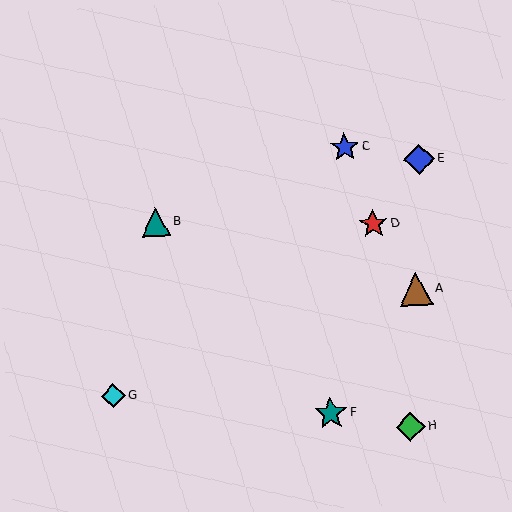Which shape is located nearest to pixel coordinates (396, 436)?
The green diamond (labeled H) at (410, 427) is nearest to that location.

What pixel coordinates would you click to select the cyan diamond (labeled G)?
Click at (113, 396) to select the cyan diamond G.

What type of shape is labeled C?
Shape C is a blue star.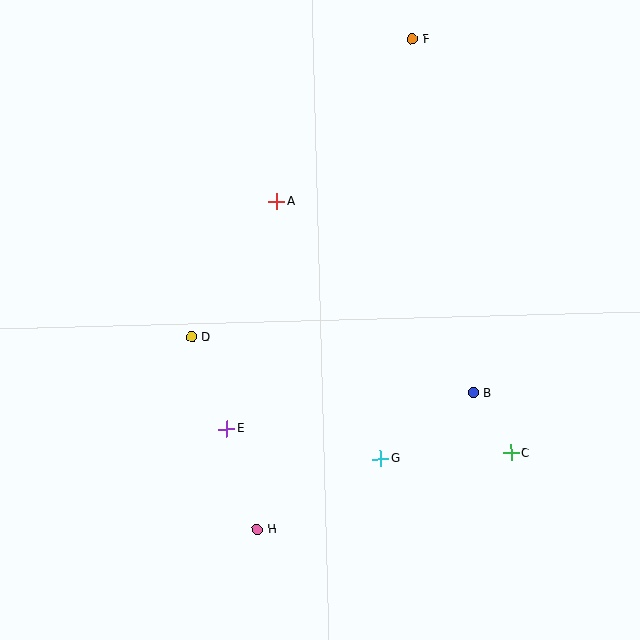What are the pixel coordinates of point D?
Point D is at (192, 337).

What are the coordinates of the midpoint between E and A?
The midpoint between E and A is at (251, 315).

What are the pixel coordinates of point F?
Point F is at (412, 39).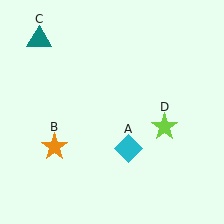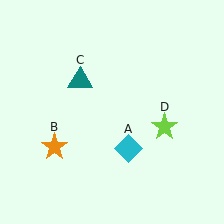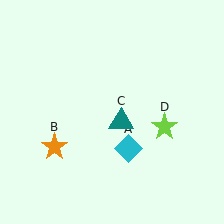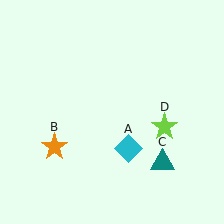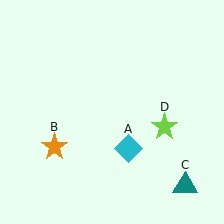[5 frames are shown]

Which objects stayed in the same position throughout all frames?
Cyan diamond (object A) and orange star (object B) and lime star (object D) remained stationary.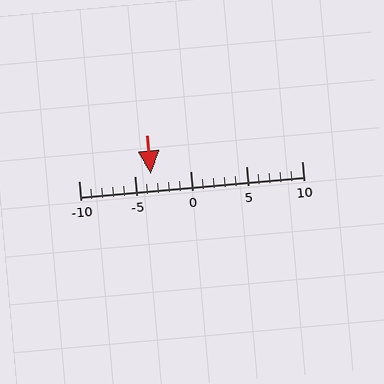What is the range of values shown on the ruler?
The ruler shows values from -10 to 10.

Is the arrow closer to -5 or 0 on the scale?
The arrow is closer to -5.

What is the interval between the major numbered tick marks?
The major tick marks are spaced 5 units apart.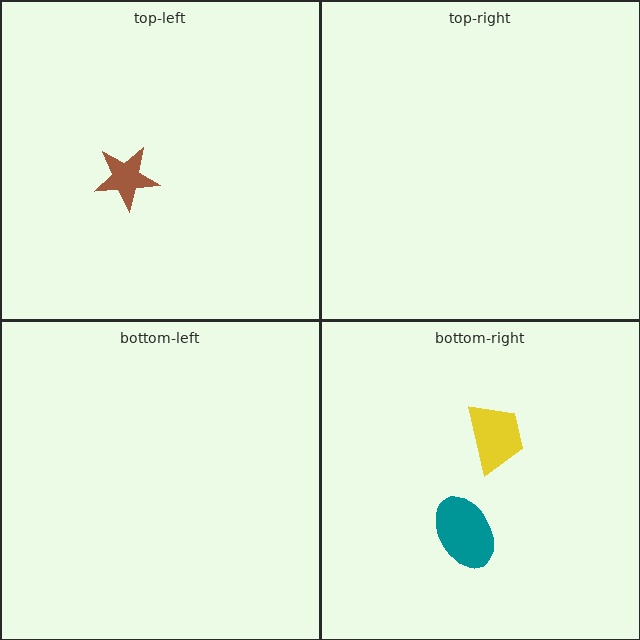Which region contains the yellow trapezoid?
The bottom-right region.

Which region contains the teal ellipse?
The bottom-right region.